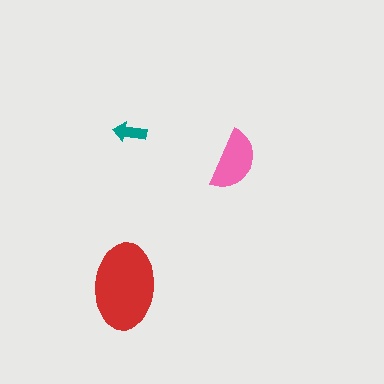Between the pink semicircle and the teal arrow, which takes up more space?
The pink semicircle.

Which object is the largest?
The red ellipse.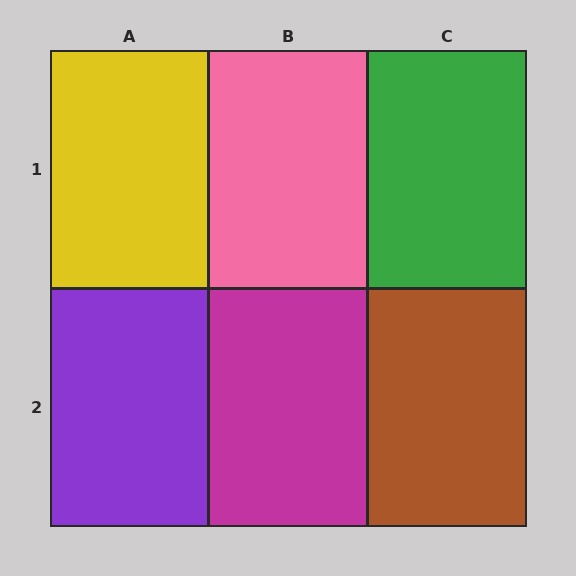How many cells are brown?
1 cell is brown.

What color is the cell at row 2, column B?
Magenta.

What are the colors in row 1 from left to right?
Yellow, pink, green.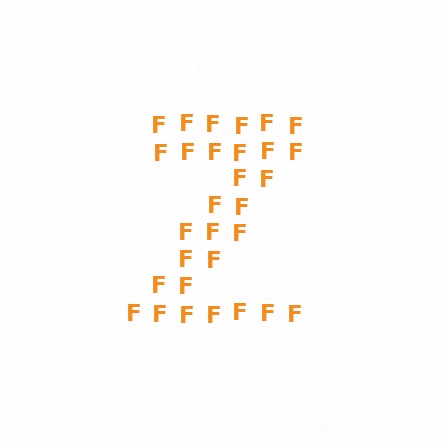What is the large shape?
The large shape is the letter Z.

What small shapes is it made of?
It is made of small letter F's.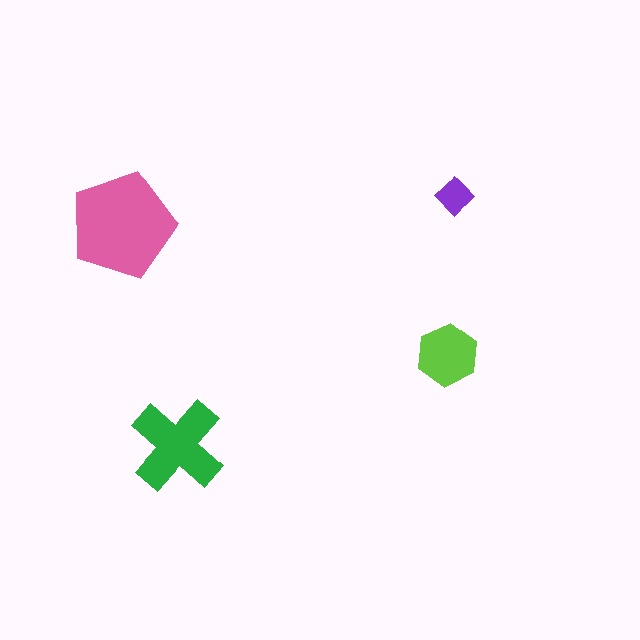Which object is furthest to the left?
The pink pentagon is leftmost.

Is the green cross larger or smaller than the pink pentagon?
Smaller.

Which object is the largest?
The pink pentagon.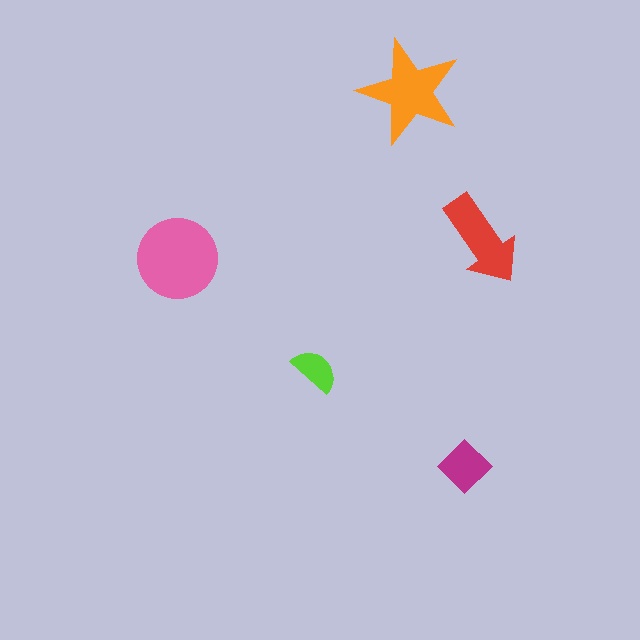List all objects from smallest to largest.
The lime semicircle, the magenta diamond, the red arrow, the orange star, the pink circle.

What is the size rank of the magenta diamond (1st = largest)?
4th.